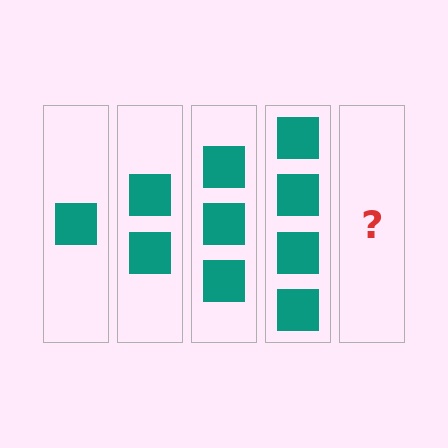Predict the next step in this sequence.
The next step is 5 squares.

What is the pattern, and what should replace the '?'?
The pattern is that each step adds one more square. The '?' should be 5 squares.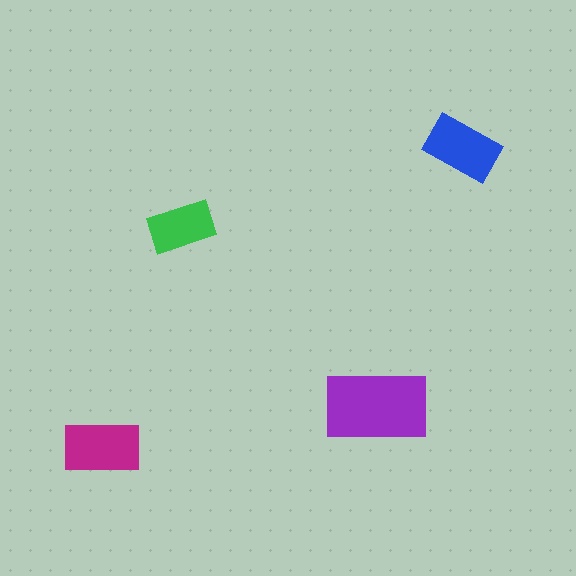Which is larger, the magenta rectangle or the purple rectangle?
The purple one.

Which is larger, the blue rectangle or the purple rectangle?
The purple one.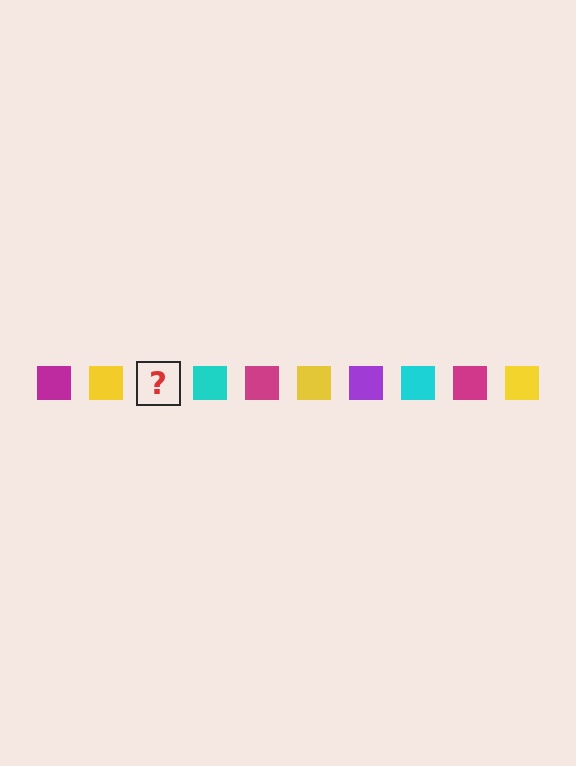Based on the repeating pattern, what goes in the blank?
The blank should be a purple square.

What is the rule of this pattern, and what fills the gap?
The rule is that the pattern cycles through magenta, yellow, purple, cyan squares. The gap should be filled with a purple square.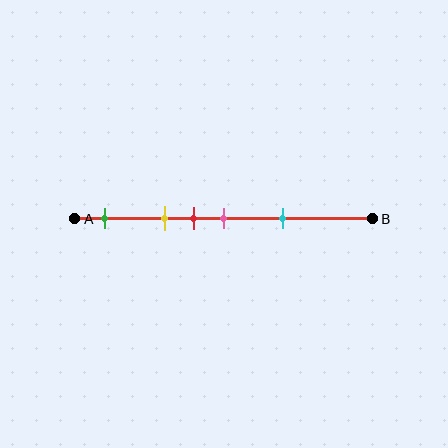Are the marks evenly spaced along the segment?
No, the marks are not evenly spaced.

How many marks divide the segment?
There are 5 marks dividing the segment.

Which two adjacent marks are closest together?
The red and pink marks are the closest adjacent pair.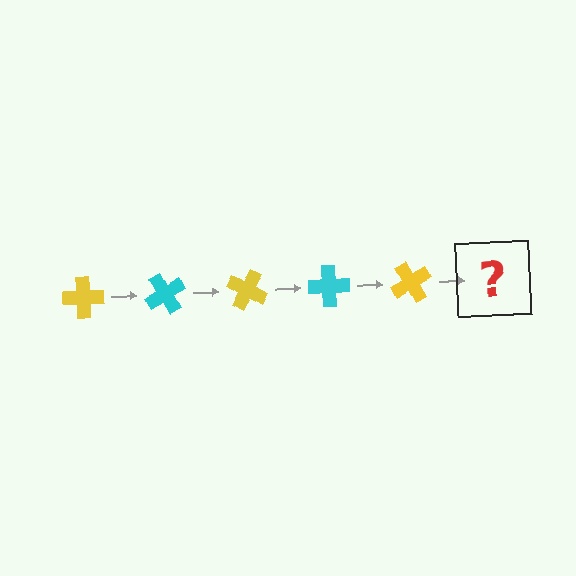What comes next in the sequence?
The next element should be a cyan cross, rotated 300 degrees from the start.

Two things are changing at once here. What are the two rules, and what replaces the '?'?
The two rules are that it rotates 60 degrees each step and the color cycles through yellow and cyan. The '?' should be a cyan cross, rotated 300 degrees from the start.